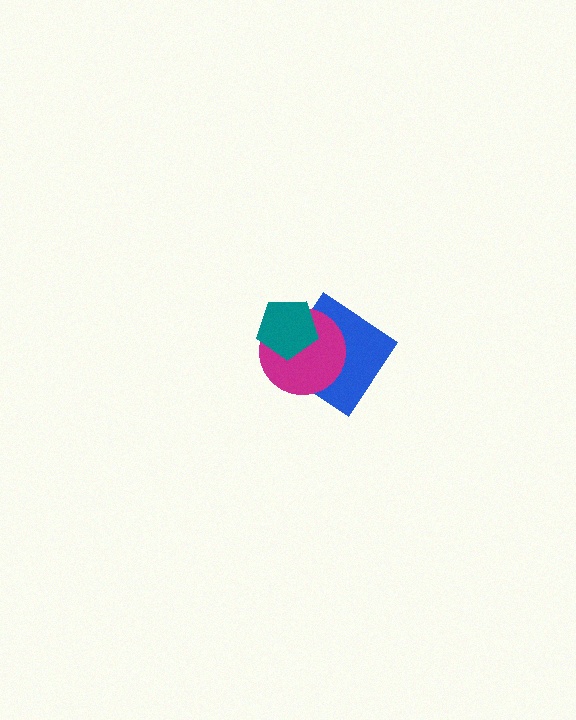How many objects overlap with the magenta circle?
2 objects overlap with the magenta circle.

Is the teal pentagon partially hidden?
No, no other shape covers it.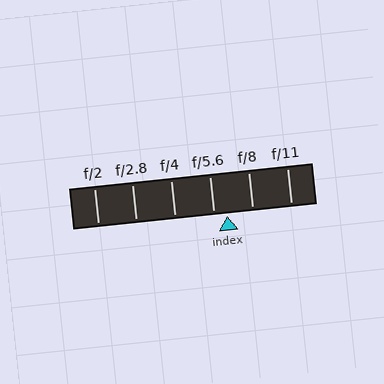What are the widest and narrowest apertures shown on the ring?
The widest aperture shown is f/2 and the narrowest is f/11.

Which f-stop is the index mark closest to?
The index mark is closest to f/5.6.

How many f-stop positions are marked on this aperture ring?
There are 6 f-stop positions marked.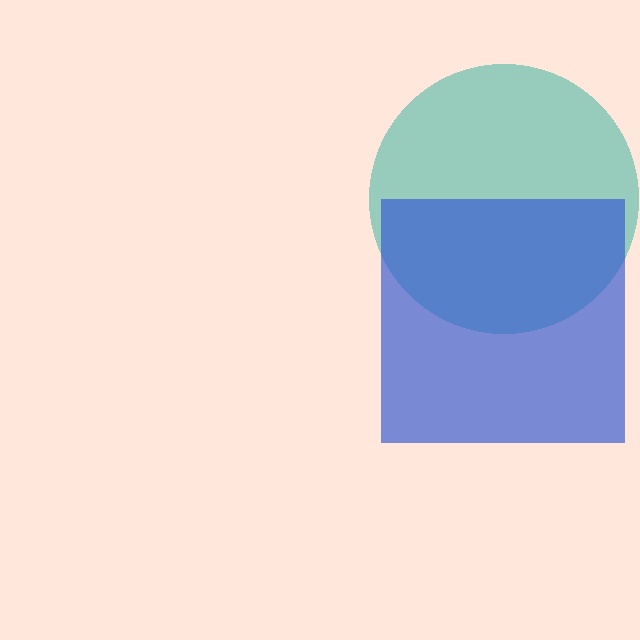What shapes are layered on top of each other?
The layered shapes are: a teal circle, a blue square.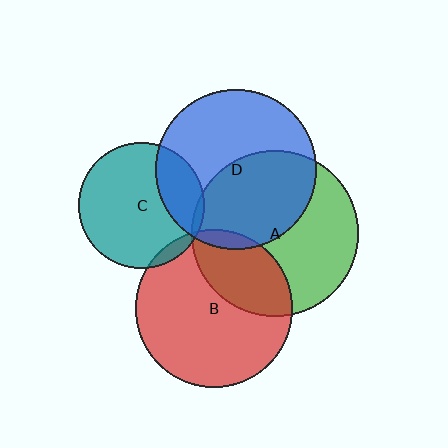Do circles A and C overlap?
Yes.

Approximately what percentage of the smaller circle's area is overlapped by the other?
Approximately 5%.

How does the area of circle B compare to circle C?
Approximately 1.6 times.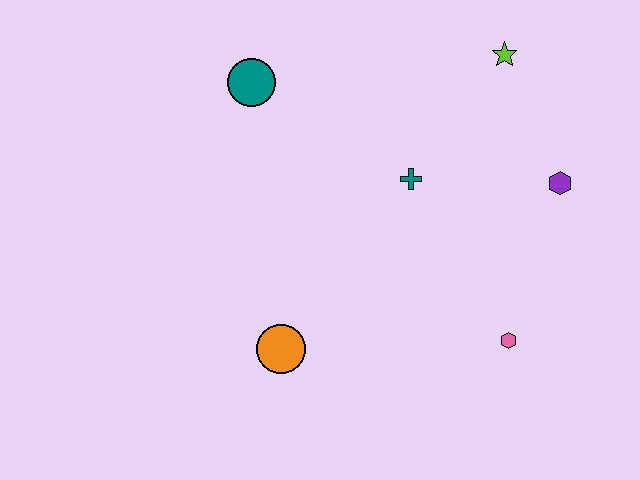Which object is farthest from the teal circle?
The pink hexagon is farthest from the teal circle.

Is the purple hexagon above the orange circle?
Yes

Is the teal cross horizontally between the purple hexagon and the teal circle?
Yes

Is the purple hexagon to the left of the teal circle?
No